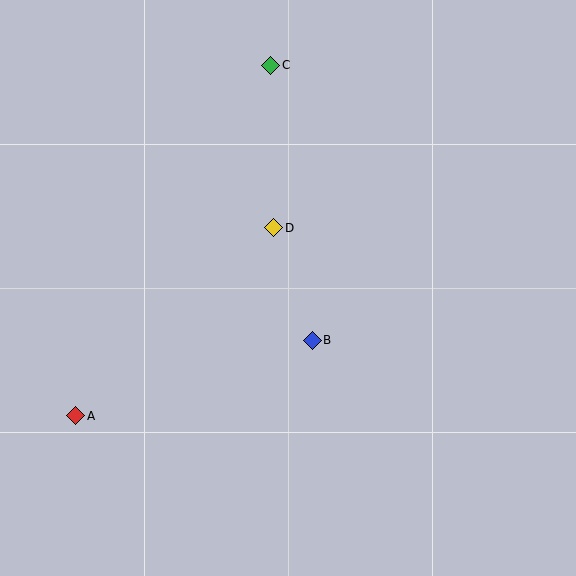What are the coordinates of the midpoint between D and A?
The midpoint between D and A is at (175, 322).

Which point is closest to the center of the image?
Point B at (312, 340) is closest to the center.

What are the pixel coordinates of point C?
Point C is at (271, 65).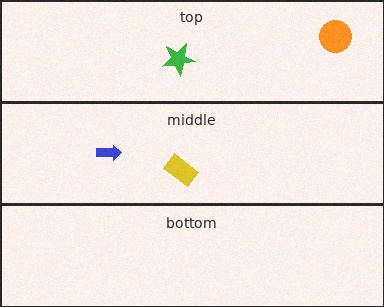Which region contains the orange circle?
The top region.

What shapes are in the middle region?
The yellow rectangle, the blue arrow.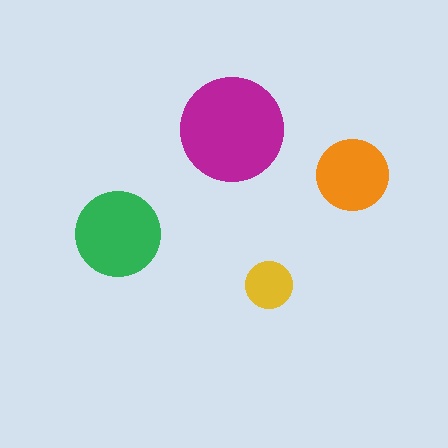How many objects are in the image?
There are 4 objects in the image.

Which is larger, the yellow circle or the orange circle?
The orange one.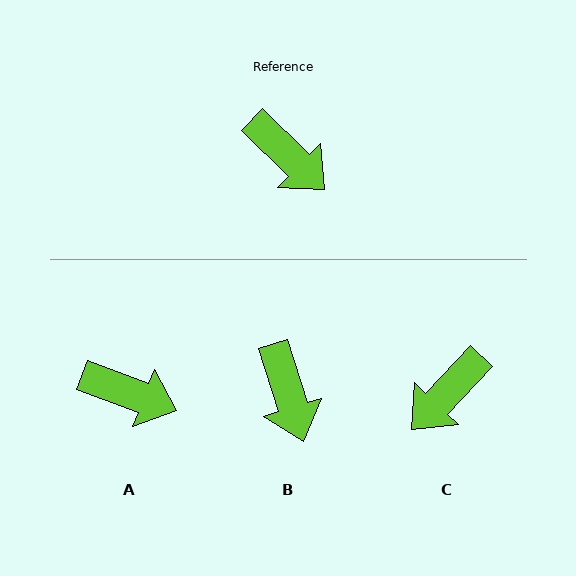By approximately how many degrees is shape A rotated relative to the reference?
Approximately 23 degrees counter-clockwise.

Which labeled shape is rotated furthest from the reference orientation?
C, about 90 degrees away.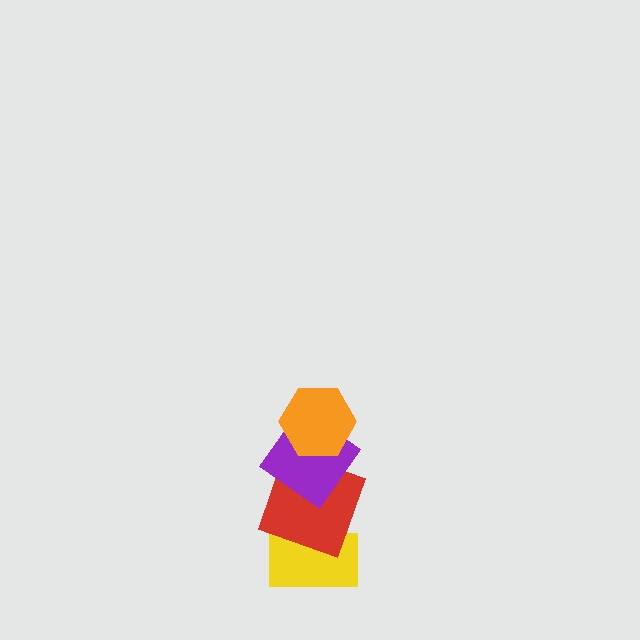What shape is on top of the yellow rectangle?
The red square is on top of the yellow rectangle.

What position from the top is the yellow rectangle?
The yellow rectangle is 4th from the top.